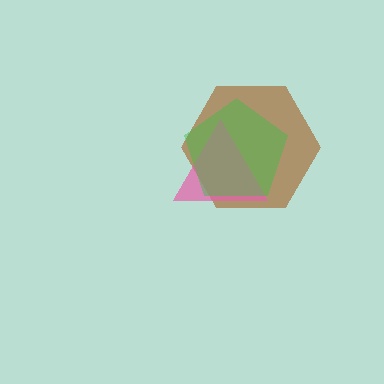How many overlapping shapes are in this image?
There are 3 overlapping shapes in the image.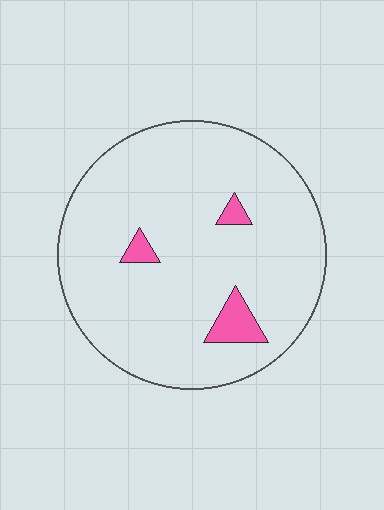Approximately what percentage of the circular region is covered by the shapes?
Approximately 5%.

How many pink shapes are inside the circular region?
3.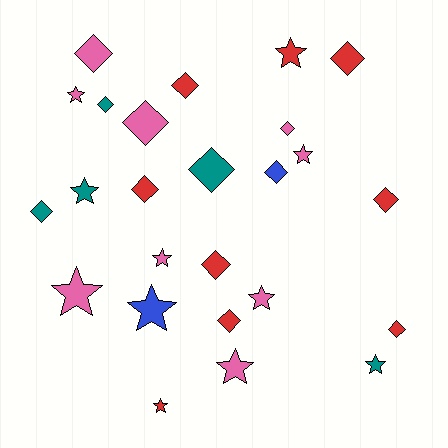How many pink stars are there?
There are 6 pink stars.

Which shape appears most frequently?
Diamond, with 14 objects.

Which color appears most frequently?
Pink, with 9 objects.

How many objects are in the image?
There are 25 objects.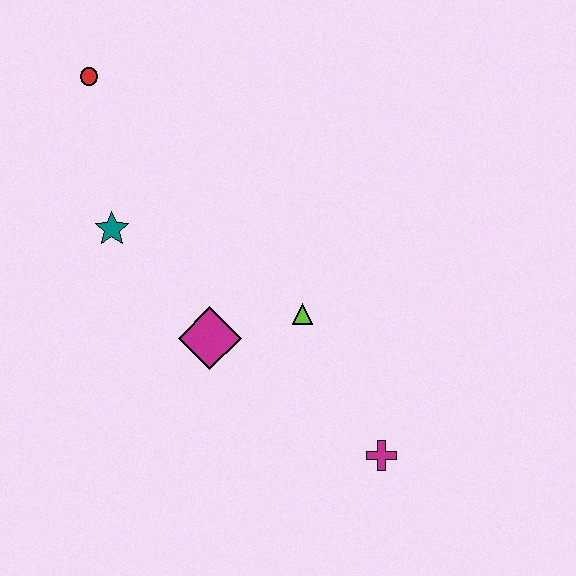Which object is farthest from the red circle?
The magenta cross is farthest from the red circle.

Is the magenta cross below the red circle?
Yes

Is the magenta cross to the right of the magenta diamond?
Yes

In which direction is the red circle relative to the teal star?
The red circle is above the teal star.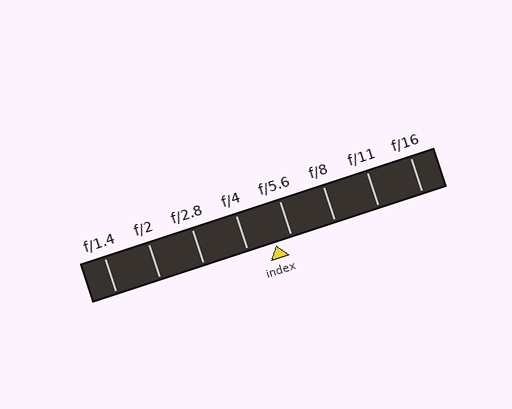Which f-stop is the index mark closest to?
The index mark is closest to f/5.6.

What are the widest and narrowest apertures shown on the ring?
The widest aperture shown is f/1.4 and the narrowest is f/16.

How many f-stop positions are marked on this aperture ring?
There are 8 f-stop positions marked.